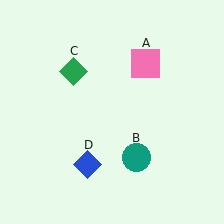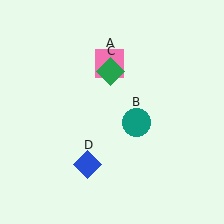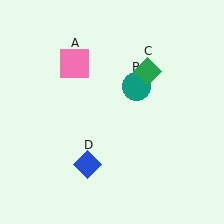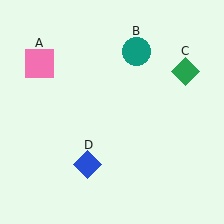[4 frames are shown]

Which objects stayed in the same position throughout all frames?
Blue diamond (object D) remained stationary.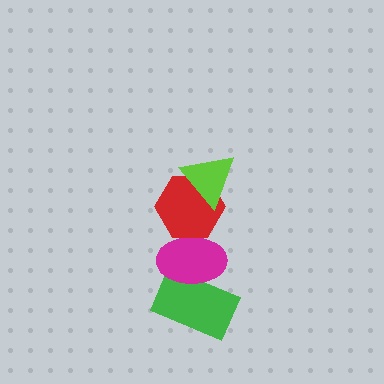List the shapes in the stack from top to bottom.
From top to bottom: the lime triangle, the red hexagon, the magenta ellipse, the green rectangle.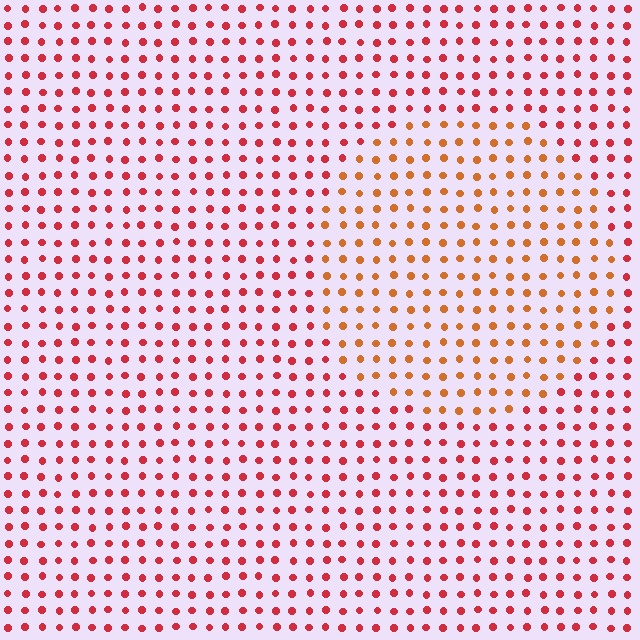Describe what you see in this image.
The image is filled with small red elements in a uniform arrangement. A circle-shaped region is visible where the elements are tinted to a slightly different hue, forming a subtle color boundary.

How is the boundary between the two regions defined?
The boundary is defined purely by a slight shift in hue (about 32 degrees). Spacing, size, and orientation are identical on both sides.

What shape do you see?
I see a circle.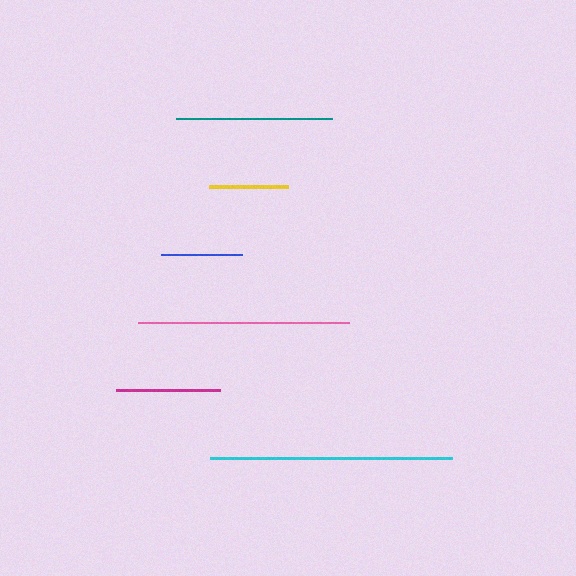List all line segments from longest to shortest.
From longest to shortest: cyan, pink, teal, magenta, blue, yellow.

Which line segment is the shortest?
The yellow line is the shortest at approximately 79 pixels.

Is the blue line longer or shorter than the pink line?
The pink line is longer than the blue line.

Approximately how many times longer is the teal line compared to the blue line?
The teal line is approximately 1.9 times the length of the blue line.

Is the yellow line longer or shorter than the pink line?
The pink line is longer than the yellow line.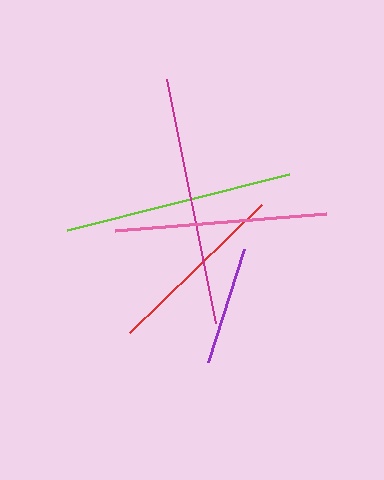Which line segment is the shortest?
The purple line is the shortest at approximately 119 pixels.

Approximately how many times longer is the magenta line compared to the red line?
The magenta line is approximately 1.3 times the length of the red line.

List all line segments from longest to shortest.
From longest to shortest: magenta, lime, pink, red, purple.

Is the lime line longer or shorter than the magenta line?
The magenta line is longer than the lime line.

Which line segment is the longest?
The magenta line is the longest at approximately 248 pixels.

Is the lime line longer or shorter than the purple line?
The lime line is longer than the purple line.